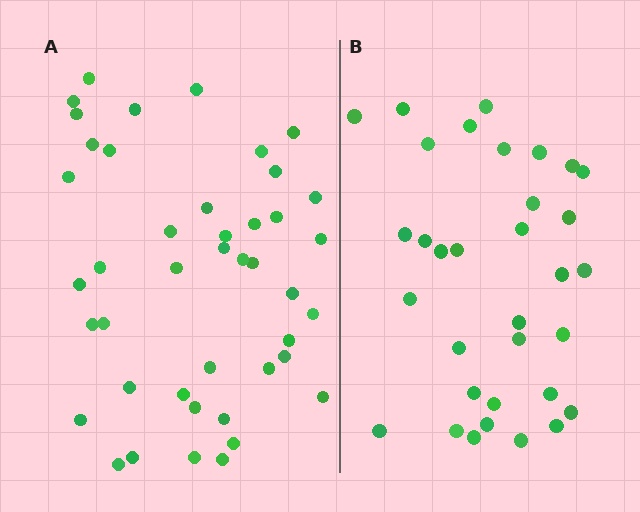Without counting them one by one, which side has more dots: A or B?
Region A (the left region) has more dots.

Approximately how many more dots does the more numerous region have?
Region A has roughly 10 or so more dots than region B.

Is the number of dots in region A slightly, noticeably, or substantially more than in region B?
Region A has noticeably more, but not dramatically so. The ratio is roughly 1.3 to 1.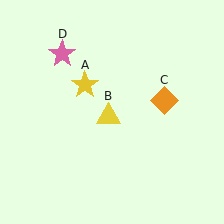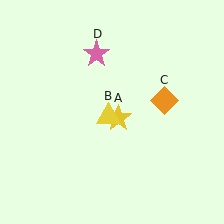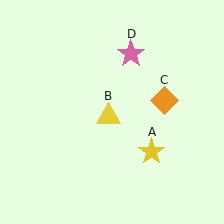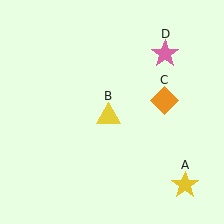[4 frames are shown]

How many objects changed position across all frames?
2 objects changed position: yellow star (object A), pink star (object D).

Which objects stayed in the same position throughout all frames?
Yellow triangle (object B) and orange diamond (object C) remained stationary.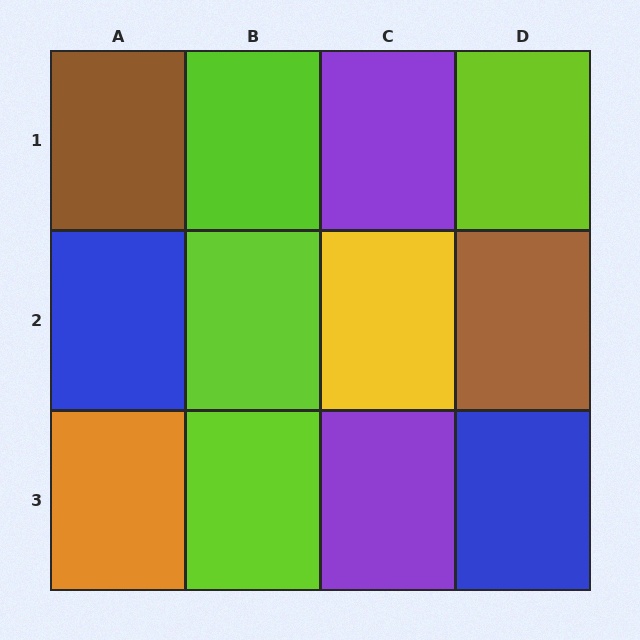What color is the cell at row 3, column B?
Lime.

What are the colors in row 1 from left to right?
Brown, lime, purple, lime.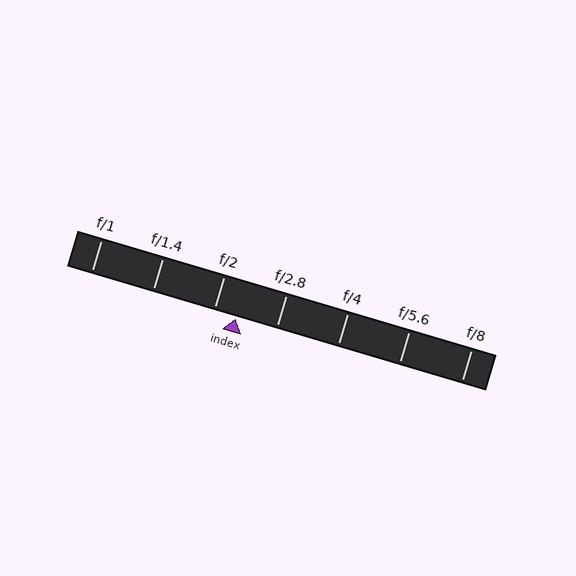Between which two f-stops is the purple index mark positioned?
The index mark is between f/2 and f/2.8.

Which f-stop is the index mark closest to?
The index mark is closest to f/2.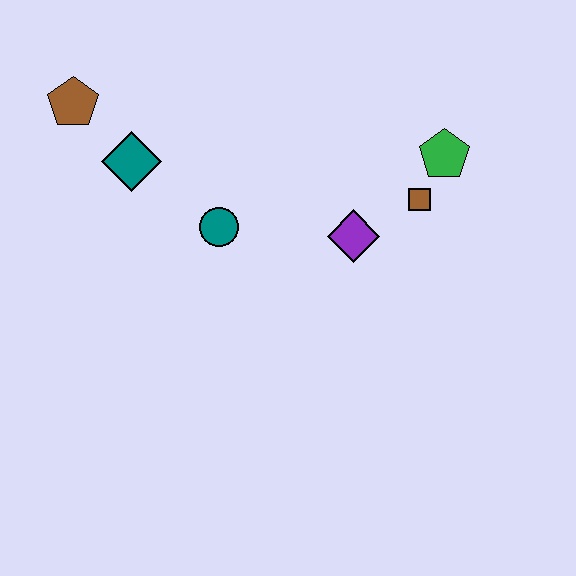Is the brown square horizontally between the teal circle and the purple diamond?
No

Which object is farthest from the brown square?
The brown pentagon is farthest from the brown square.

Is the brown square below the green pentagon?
Yes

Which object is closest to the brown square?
The green pentagon is closest to the brown square.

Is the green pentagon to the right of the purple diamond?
Yes